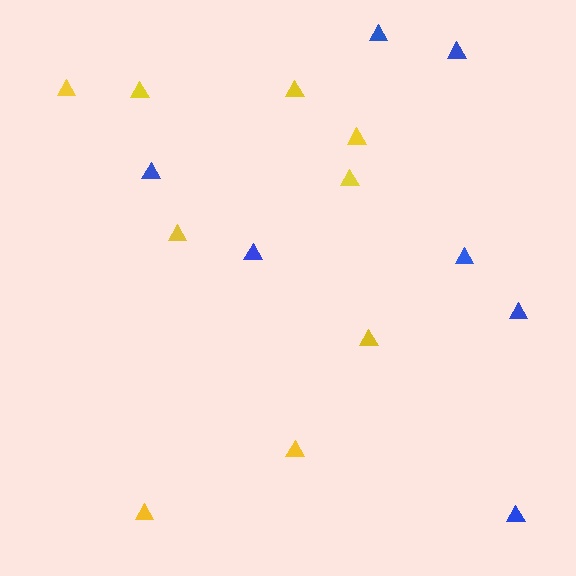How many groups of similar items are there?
There are 2 groups: one group of blue triangles (7) and one group of yellow triangles (9).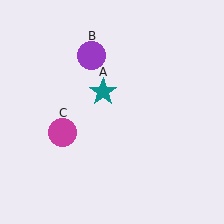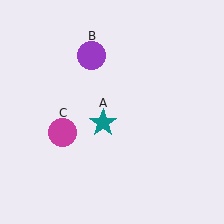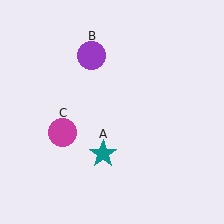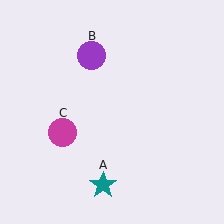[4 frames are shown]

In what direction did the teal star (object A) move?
The teal star (object A) moved down.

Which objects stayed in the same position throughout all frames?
Purple circle (object B) and magenta circle (object C) remained stationary.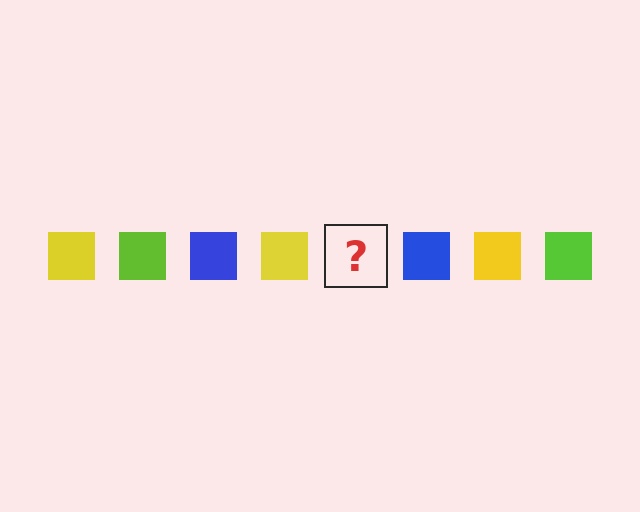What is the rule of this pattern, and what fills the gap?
The rule is that the pattern cycles through yellow, lime, blue squares. The gap should be filled with a lime square.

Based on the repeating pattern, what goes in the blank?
The blank should be a lime square.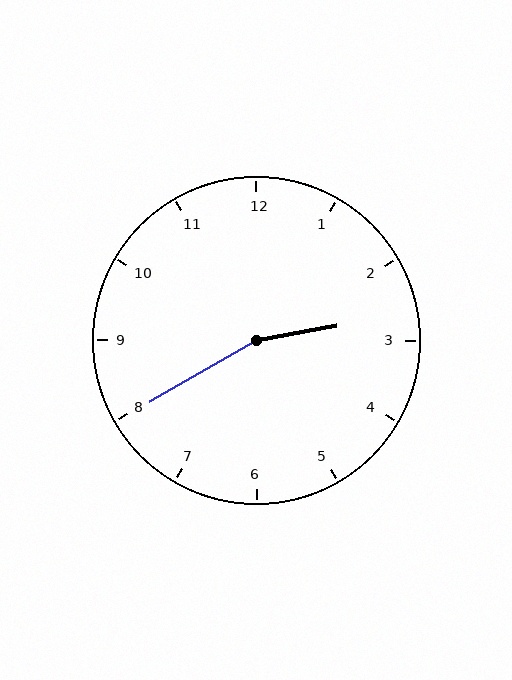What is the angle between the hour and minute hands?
Approximately 160 degrees.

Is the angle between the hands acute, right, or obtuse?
It is obtuse.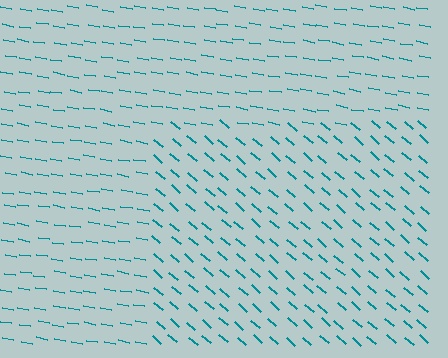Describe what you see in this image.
The image is filled with small teal line segments. A rectangle region in the image has lines oriented differently from the surrounding lines, creating a visible texture boundary.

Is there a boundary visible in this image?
Yes, there is a texture boundary formed by a change in line orientation.